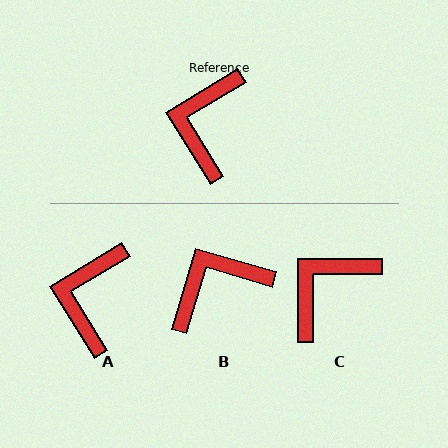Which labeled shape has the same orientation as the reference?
A.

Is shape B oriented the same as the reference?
No, it is off by about 48 degrees.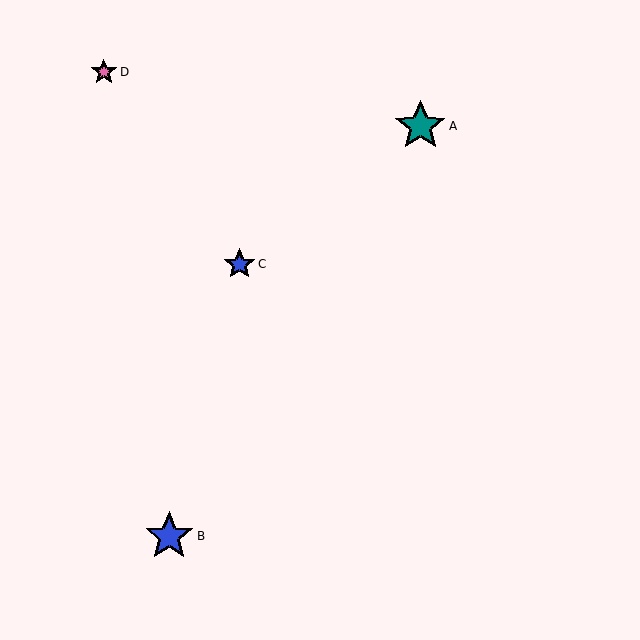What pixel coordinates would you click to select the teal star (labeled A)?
Click at (420, 126) to select the teal star A.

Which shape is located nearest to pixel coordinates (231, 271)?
The blue star (labeled C) at (240, 264) is nearest to that location.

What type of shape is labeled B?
Shape B is a blue star.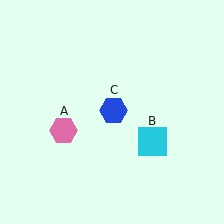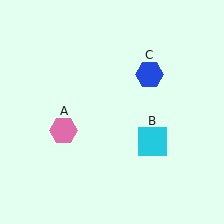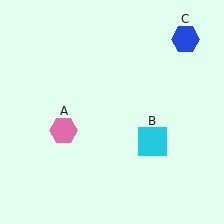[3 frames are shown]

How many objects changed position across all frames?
1 object changed position: blue hexagon (object C).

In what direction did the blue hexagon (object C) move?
The blue hexagon (object C) moved up and to the right.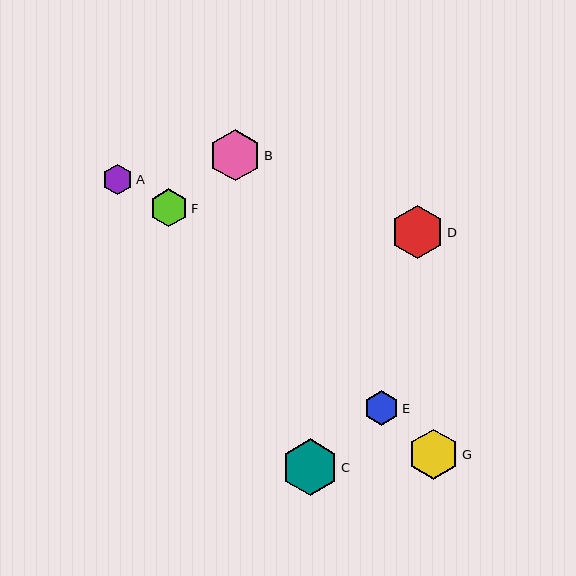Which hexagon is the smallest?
Hexagon A is the smallest with a size of approximately 30 pixels.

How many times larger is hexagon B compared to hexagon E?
Hexagon B is approximately 1.5 times the size of hexagon E.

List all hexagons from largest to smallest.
From largest to smallest: C, D, B, G, F, E, A.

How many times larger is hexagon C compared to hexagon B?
Hexagon C is approximately 1.1 times the size of hexagon B.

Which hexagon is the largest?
Hexagon C is the largest with a size of approximately 56 pixels.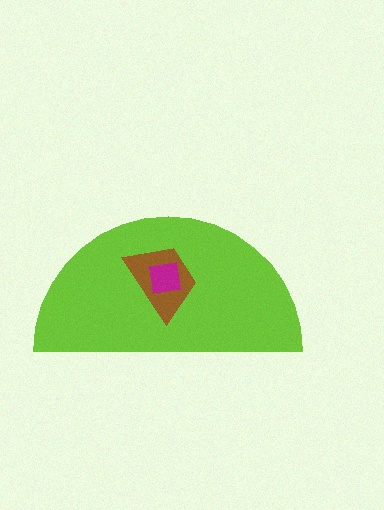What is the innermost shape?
The magenta square.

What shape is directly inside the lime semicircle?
The brown trapezoid.